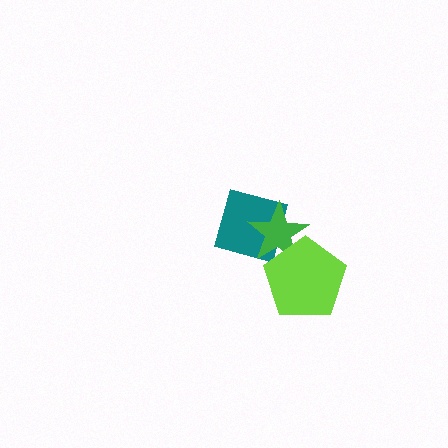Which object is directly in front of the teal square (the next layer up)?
The green star is directly in front of the teal square.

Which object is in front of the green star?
The lime pentagon is in front of the green star.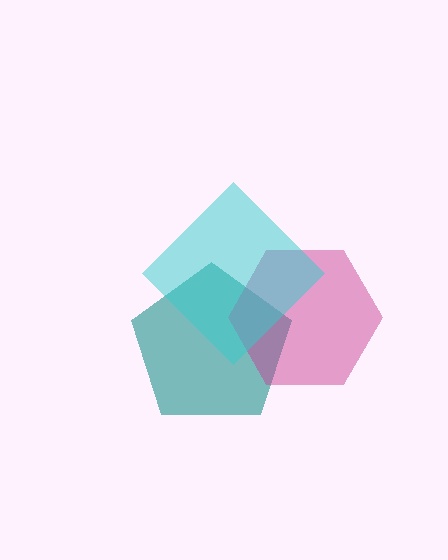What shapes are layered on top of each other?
The layered shapes are: a teal pentagon, a magenta hexagon, a cyan diamond.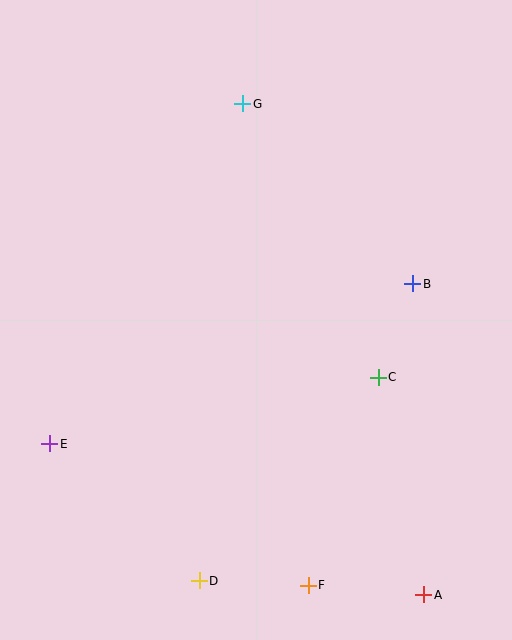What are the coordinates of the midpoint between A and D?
The midpoint between A and D is at (311, 588).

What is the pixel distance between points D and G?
The distance between D and G is 479 pixels.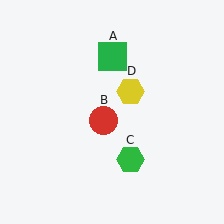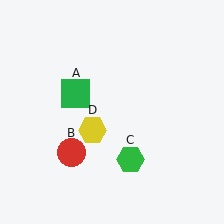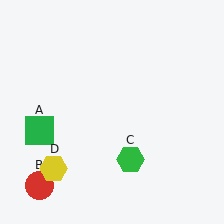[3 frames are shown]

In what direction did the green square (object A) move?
The green square (object A) moved down and to the left.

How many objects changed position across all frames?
3 objects changed position: green square (object A), red circle (object B), yellow hexagon (object D).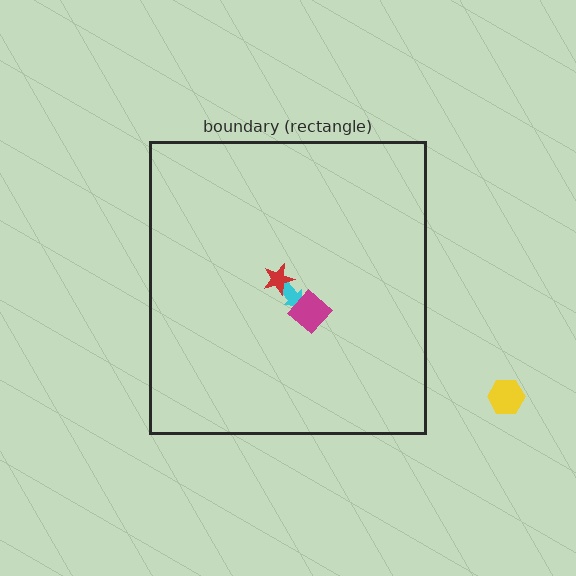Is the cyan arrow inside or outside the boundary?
Inside.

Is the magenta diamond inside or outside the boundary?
Inside.